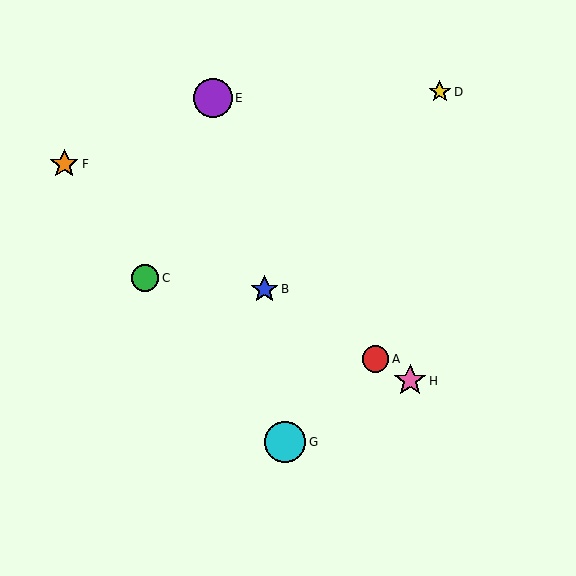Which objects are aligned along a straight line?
Objects A, B, F, H are aligned along a straight line.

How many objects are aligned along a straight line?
4 objects (A, B, F, H) are aligned along a straight line.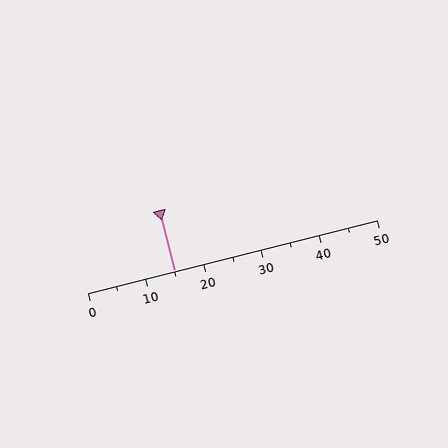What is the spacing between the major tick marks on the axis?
The major ticks are spaced 10 apart.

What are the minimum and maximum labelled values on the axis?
The axis runs from 0 to 50.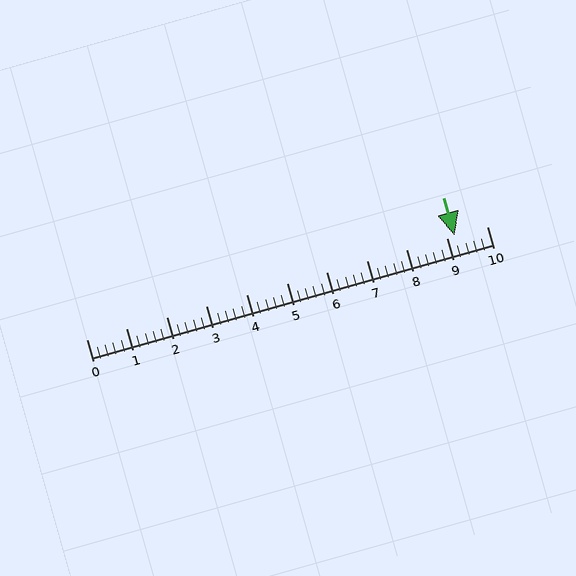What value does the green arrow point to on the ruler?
The green arrow points to approximately 9.2.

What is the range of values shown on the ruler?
The ruler shows values from 0 to 10.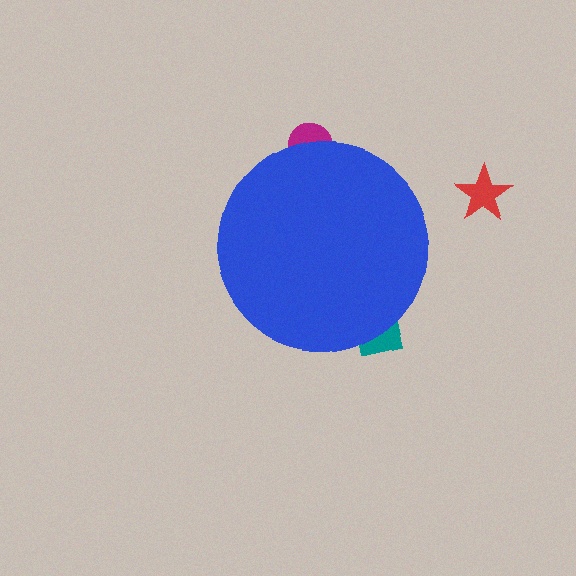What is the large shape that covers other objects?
A blue circle.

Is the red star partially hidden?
No, the red star is fully visible.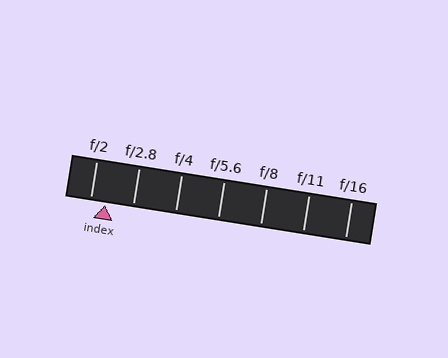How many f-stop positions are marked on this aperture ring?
There are 7 f-stop positions marked.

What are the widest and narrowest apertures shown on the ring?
The widest aperture shown is f/2 and the narrowest is f/16.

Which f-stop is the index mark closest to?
The index mark is closest to f/2.